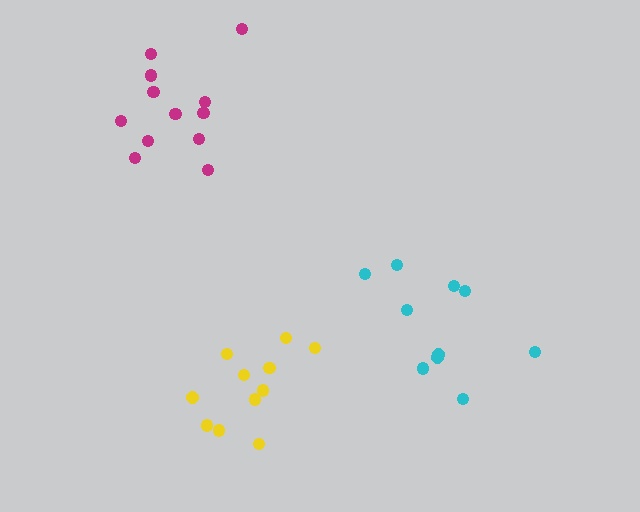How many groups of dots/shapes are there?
There are 3 groups.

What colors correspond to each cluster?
The clusters are colored: yellow, cyan, magenta.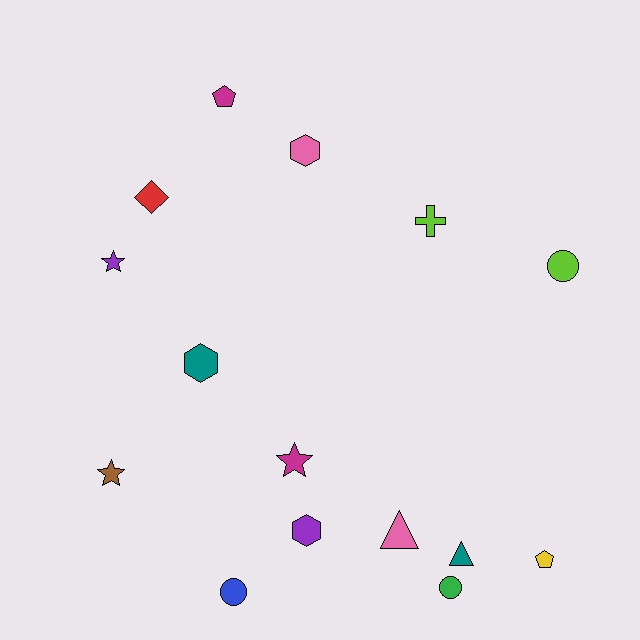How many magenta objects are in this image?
There are 2 magenta objects.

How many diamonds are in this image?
There is 1 diamond.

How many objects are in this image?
There are 15 objects.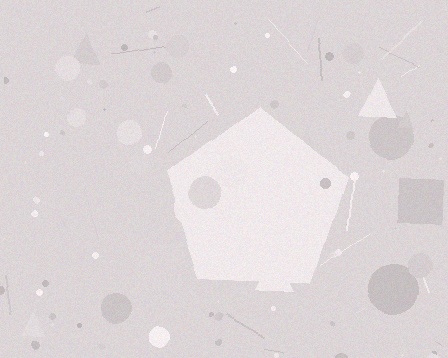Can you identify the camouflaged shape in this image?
The camouflaged shape is a pentagon.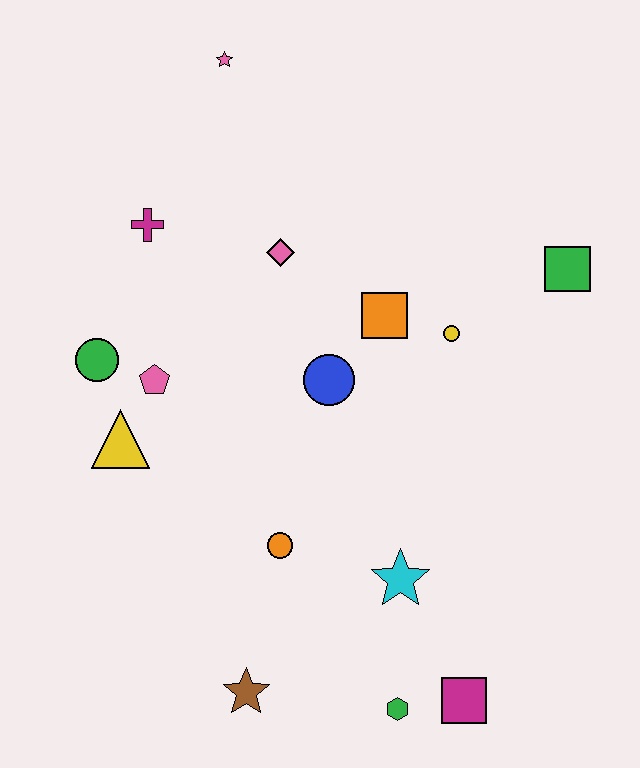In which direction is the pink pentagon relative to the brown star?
The pink pentagon is above the brown star.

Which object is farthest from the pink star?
The magenta square is farthest from the pink star.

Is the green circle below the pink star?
Yes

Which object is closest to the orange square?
The yellow circle is closest to the orange square.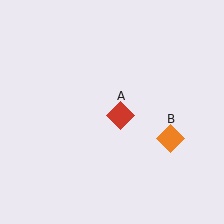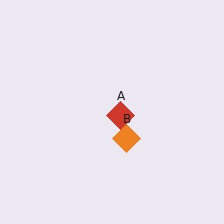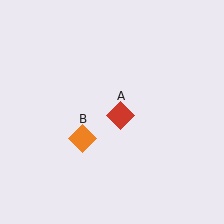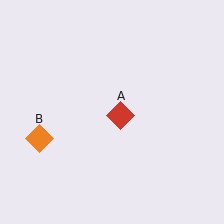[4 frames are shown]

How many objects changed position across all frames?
1 object changed position: orange diamond (object B).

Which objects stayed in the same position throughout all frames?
Red diamond (object A) remained stationary.